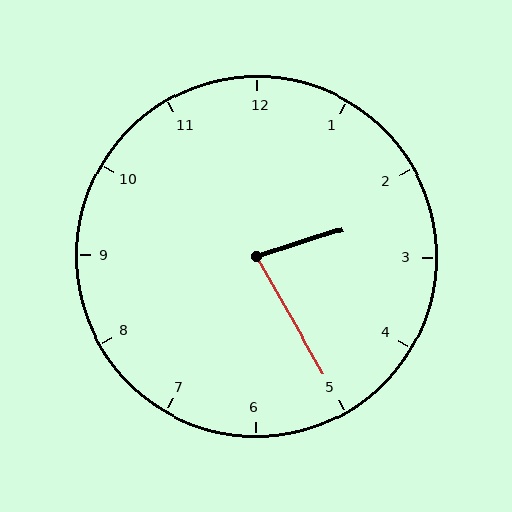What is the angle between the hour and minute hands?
Approximately 78 degrees.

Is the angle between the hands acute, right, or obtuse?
It is acute.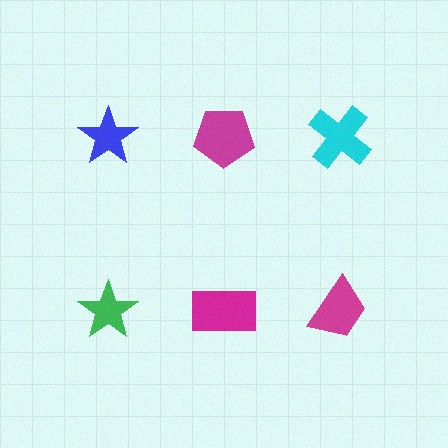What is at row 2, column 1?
A green star.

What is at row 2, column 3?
A magenta trapezoid.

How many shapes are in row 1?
3 shapes.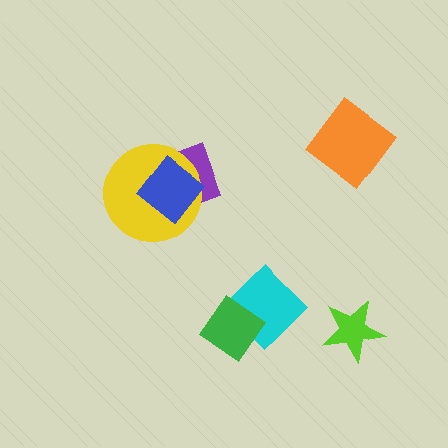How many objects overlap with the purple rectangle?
2 objects overlap with the purple rectangle.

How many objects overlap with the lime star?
0 objects overlap with the lime star.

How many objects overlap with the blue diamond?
2 objects overlap with the blue diamond.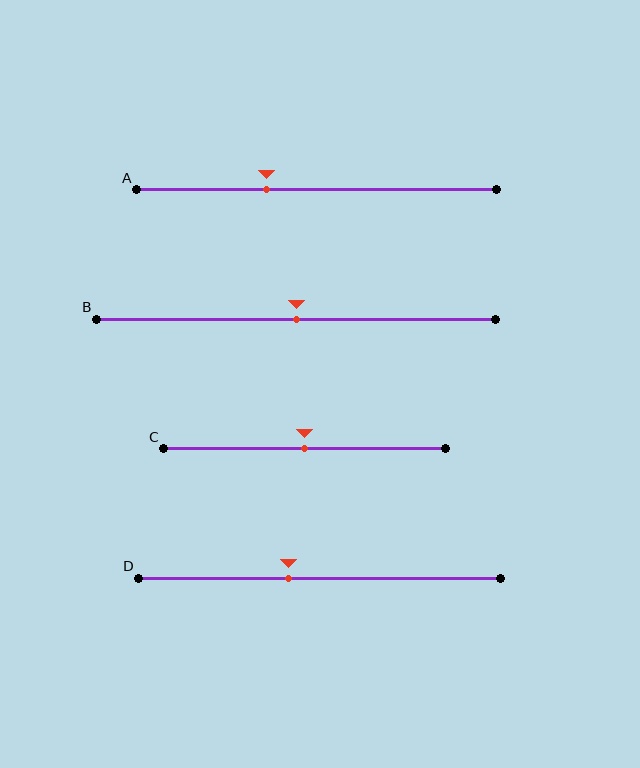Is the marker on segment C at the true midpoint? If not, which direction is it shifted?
Yes, the marker on segment C is at the true midpoint.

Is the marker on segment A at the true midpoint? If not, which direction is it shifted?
No, the marker on segment A is shifted to the left by about 14% of the segment length.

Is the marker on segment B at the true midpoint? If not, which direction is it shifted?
Yes, the marker on segment B is at the true midpoint.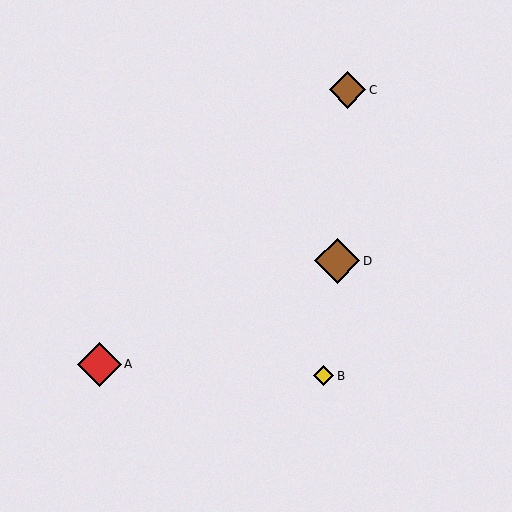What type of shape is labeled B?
Shape B is a yellow diamond.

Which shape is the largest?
The brown diamond (labeled D) is the largest.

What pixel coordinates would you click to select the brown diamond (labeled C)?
Click at (347, 90) to select the brown diamond C.